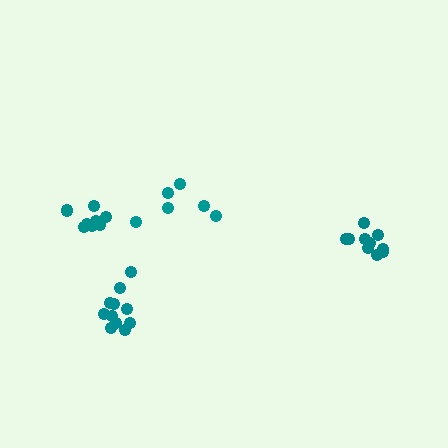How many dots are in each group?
Group 1: 6 dots, Group 2: 10 dots, Group 3: 11 dots, Group 4: 8 dots (35 total).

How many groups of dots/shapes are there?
There are 4 groups.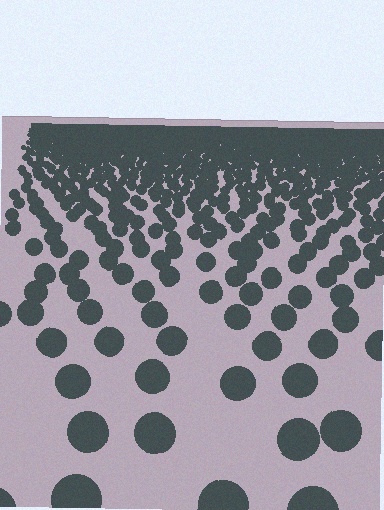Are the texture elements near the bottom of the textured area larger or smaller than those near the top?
Larger. Near the bottom, elements are closer to the viewer and appear at a bigger on-screen size.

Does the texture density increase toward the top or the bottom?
Density increases toward the top.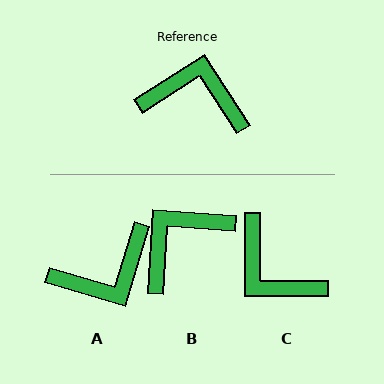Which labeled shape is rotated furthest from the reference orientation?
C, about 147 degrees away.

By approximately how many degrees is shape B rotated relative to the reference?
Approximately 54 degrees counter-clockwise.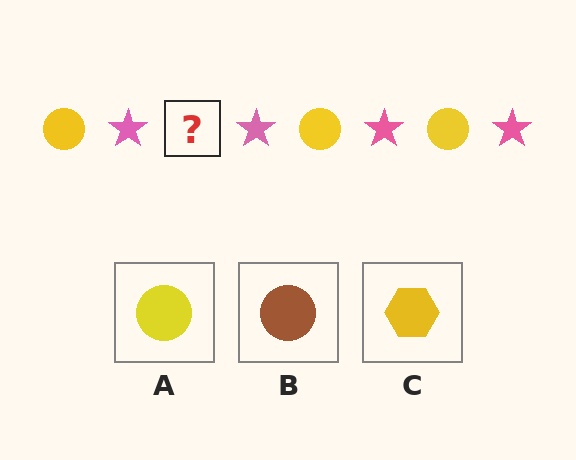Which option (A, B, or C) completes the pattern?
A.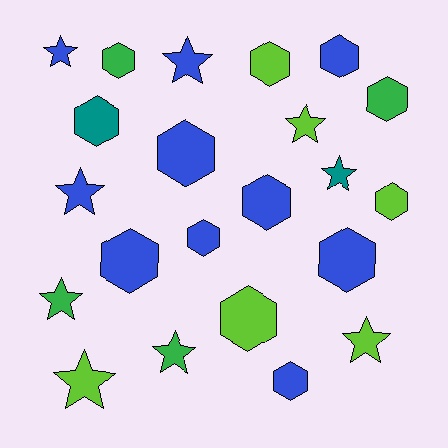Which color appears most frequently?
Blue, with 10 objects.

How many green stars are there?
There are 2 green stars.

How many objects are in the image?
There are 22 objects.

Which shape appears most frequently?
Hexagon, with 13 objects.